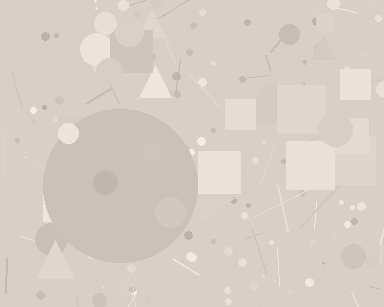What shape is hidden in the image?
A circle is hidden in the image.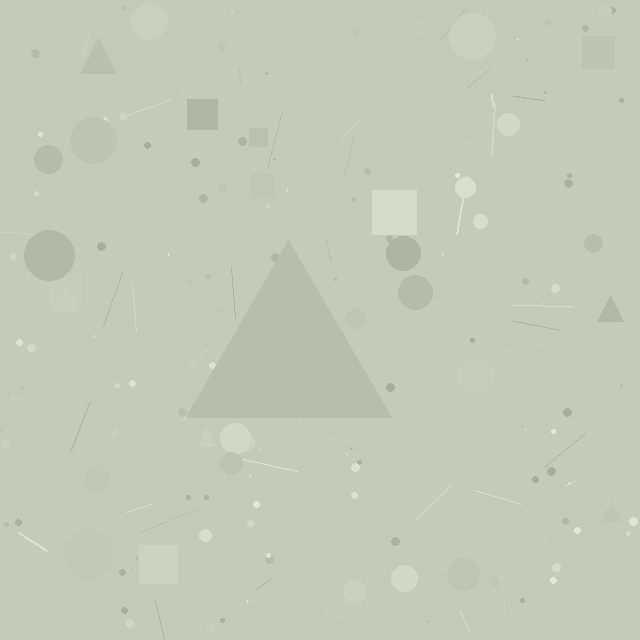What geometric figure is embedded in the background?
A triangle is embedded in the background.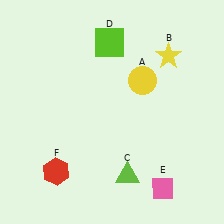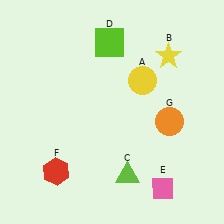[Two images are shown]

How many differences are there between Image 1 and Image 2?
There is 1 difference between the two images.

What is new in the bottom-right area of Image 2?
An orange circle (G) was added in the bottom-right area of Image 2.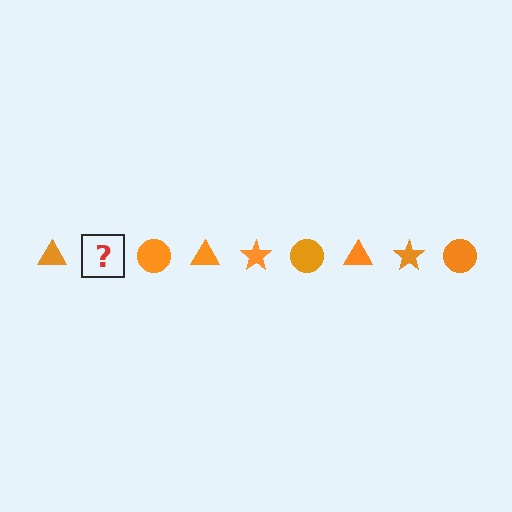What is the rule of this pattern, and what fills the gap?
The rule is that the pattern cycles through triangle, star, circle shapes in orange. The gap should be filled with an orange star.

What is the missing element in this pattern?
The missing element is an orange star.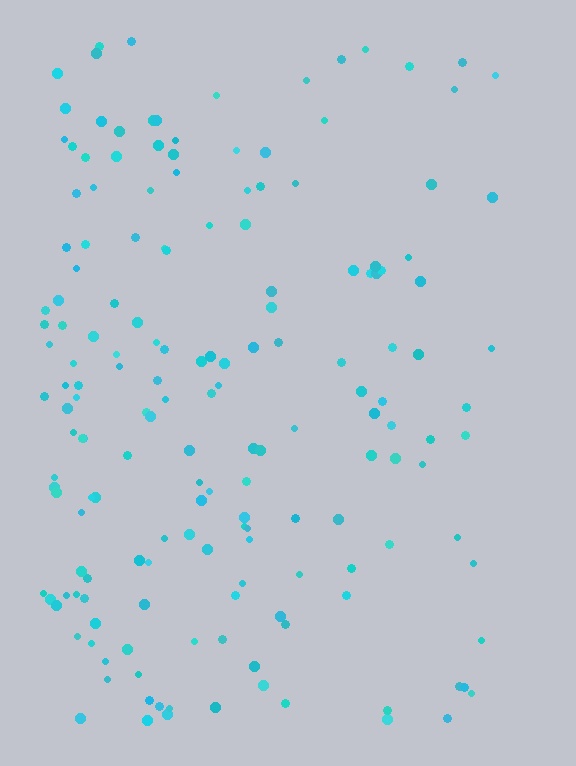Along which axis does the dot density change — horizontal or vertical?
Horizontal.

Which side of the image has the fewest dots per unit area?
The right.